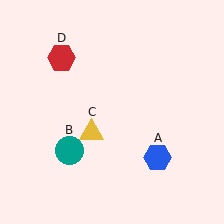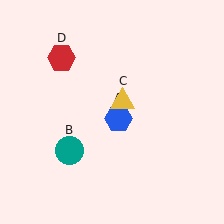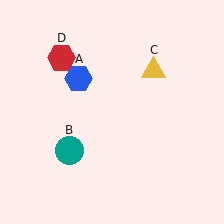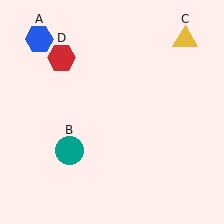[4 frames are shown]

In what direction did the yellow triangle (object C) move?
The yellow triangle (object C) moved up and to the right.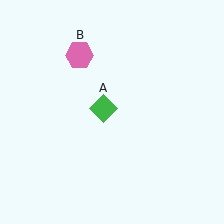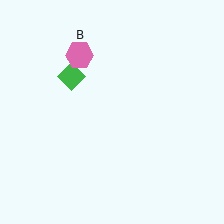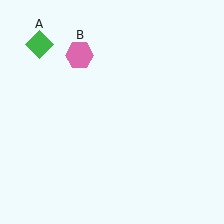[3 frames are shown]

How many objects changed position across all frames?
1 object changed position: green diamond (object A).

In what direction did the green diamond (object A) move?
The green diamond (object A) moved up and to the left.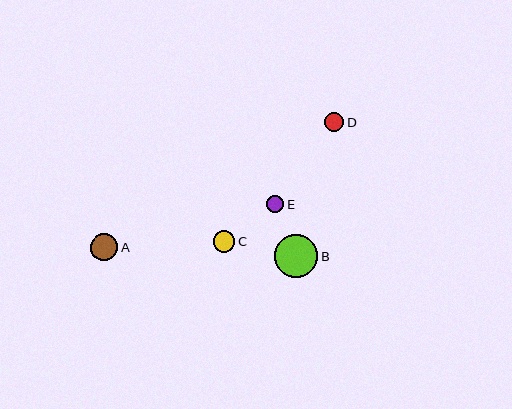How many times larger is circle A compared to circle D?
Circle A is approximately 1.4 times the size of circle D.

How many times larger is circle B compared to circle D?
Circle B is approximately 2.3 times the size of circle D.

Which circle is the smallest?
Circle E is the smallest with a size of approximately 17 pixels.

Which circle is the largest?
Circle B is the largest with a size of approximately 44 pixels.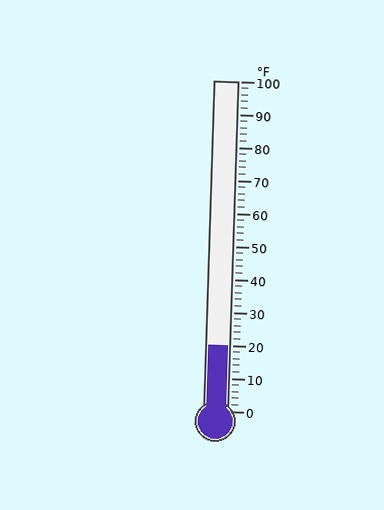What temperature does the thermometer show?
The thermometer shows approximately 20°F.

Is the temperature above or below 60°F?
The temperature is below 60°F.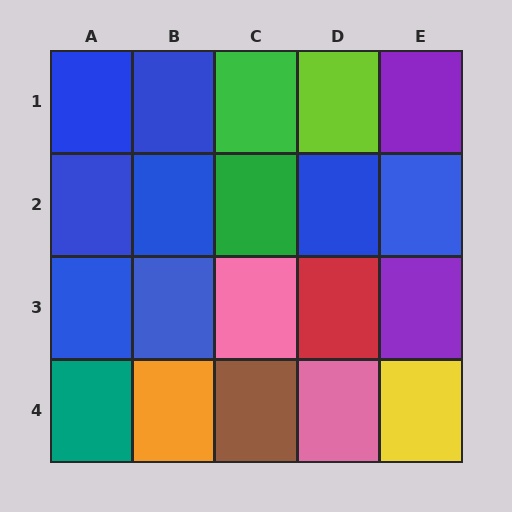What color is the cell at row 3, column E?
Purple.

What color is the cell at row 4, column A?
Teal.